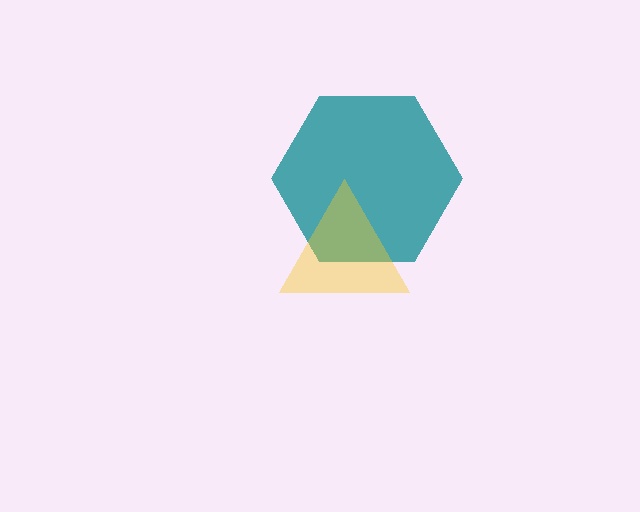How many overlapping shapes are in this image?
There are 2 overlapping shapes in the image.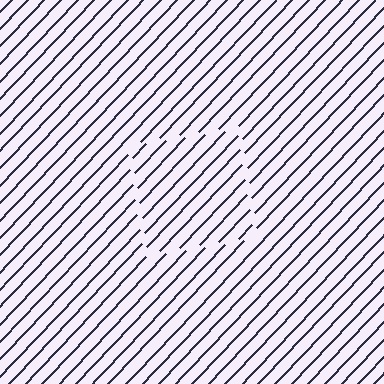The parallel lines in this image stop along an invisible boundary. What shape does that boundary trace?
An illusory square. The interior of the shape contains the same grating, shifted by half a period — the contour is defined by the phase discontinuity where line-ends from the inner and outer gratings abut.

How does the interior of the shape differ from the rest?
The interior of the shape contains the same grating, shifted by half a period — the contour is defined by the phase discontinuity where line-ends from the inner and outer gratings abut.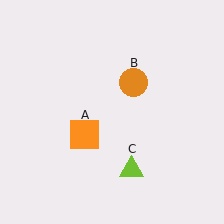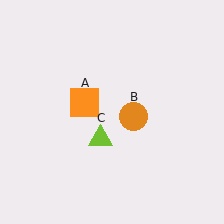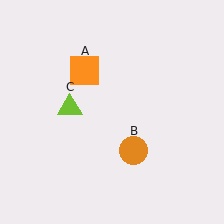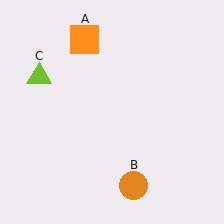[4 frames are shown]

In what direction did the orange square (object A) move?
The orange square (object A) moved up.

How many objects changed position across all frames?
3 objects changed position: orange square (object A), orange circle (object B), lime triangle (object C).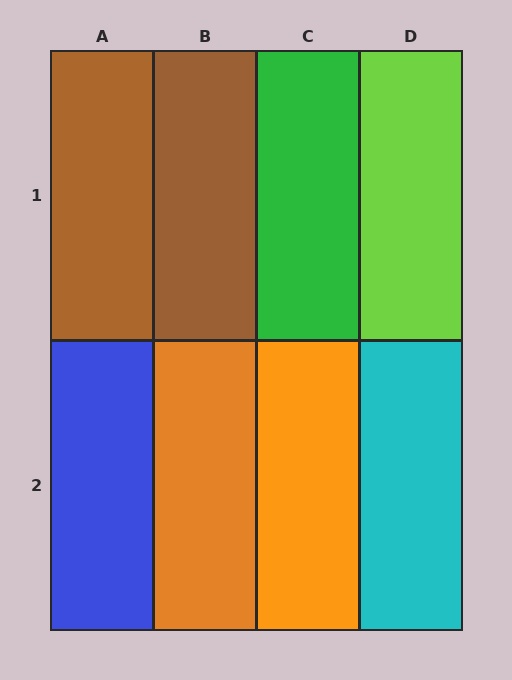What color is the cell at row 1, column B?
Brown.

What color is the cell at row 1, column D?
Lime.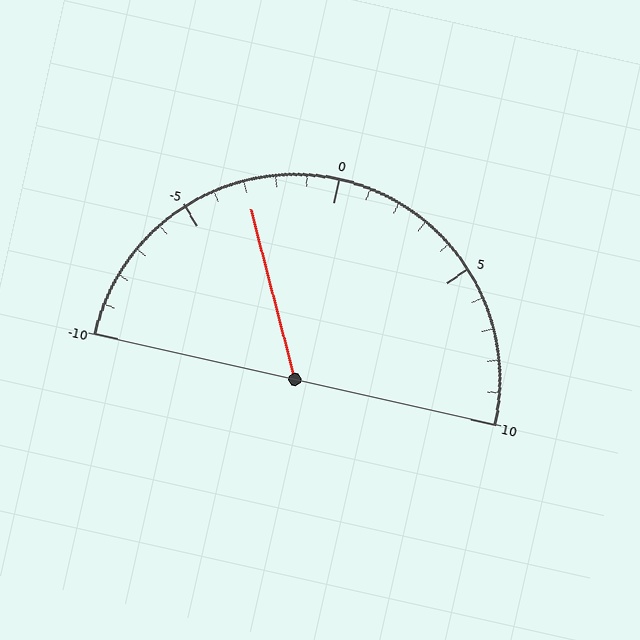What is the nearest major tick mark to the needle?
The nearest major tick mark is -5.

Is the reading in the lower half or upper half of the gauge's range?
The reading is in the lower half of the range (-10 to 10).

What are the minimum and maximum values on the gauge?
The gauge ranges from -10 to 10.